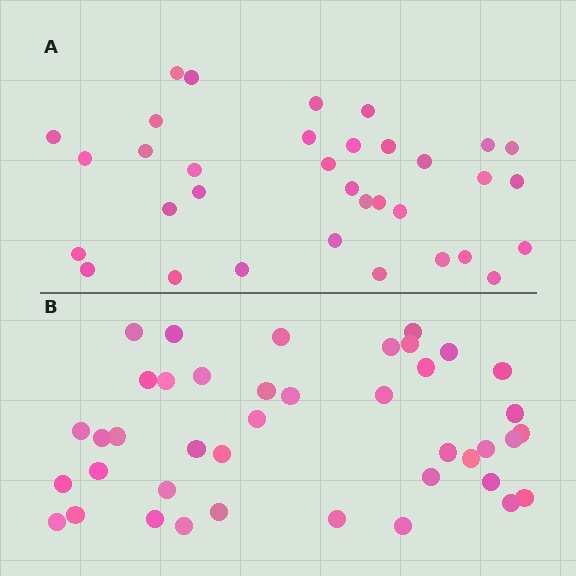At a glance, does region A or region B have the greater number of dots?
Region B (the bottom region) has more dots.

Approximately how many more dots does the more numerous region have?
Region B has roughly 8 or so more dots than region A.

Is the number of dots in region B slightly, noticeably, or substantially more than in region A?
Region B has only slightly more — the two regions are fairly close. The ratio is roughly 1.2 to 1.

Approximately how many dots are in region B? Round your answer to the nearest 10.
About 40 dots. (The exact count is 41, which rounds to 40.)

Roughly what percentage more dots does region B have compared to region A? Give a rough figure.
About 20% more.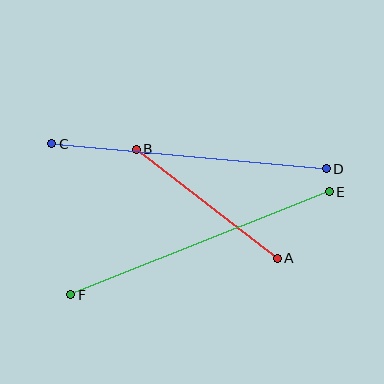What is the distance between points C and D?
The distance is approximately 276 pixels.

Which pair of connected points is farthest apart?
Points E and F are farthest apart.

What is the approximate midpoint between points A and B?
The midpoint is at approximately (207, 204) pixels.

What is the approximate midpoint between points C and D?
The midpoint is at approximately (189, 156) pixels.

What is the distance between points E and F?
The distance is approximately 279 pixels.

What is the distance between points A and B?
The distance is approximately 178 pixels.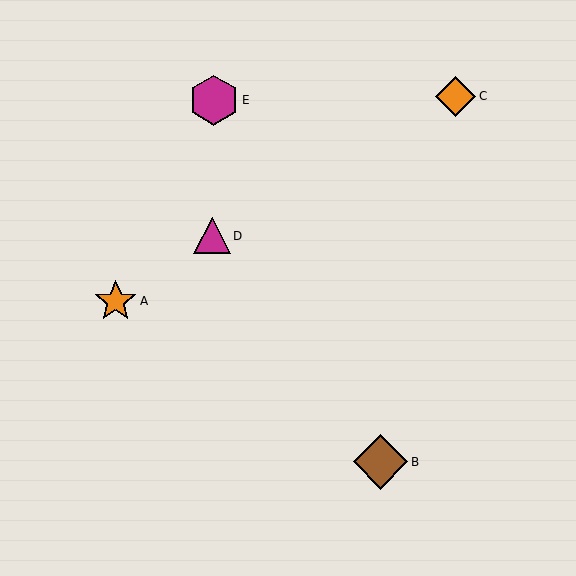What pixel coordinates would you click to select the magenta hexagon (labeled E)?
Click at (214, 100) to select the magenta hexagon E.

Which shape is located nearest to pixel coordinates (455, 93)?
The orange diamond (labeled C) at (456, 96) is nearest to that location.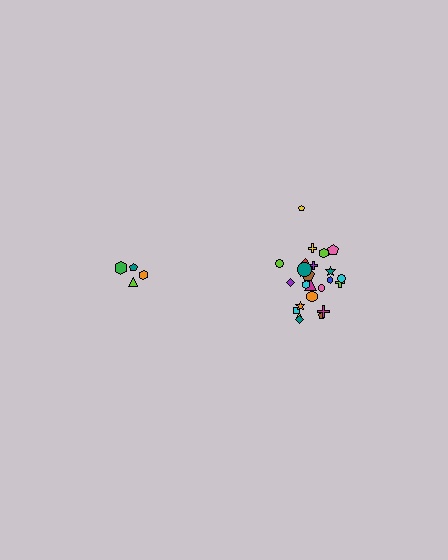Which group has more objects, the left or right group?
The right group.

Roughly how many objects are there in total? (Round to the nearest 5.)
Roughly 30 objects in total.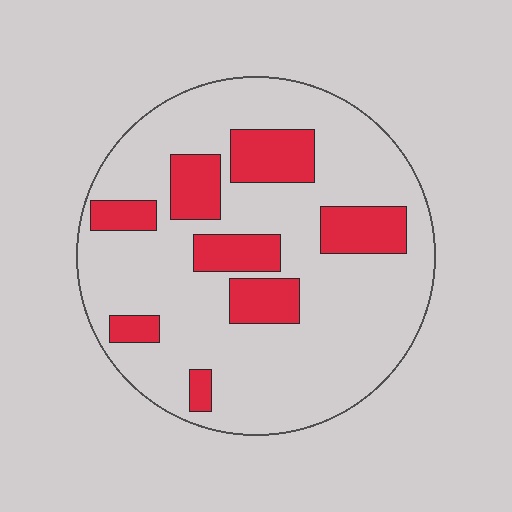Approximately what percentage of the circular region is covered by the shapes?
Approximately 25%.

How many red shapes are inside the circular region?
8.